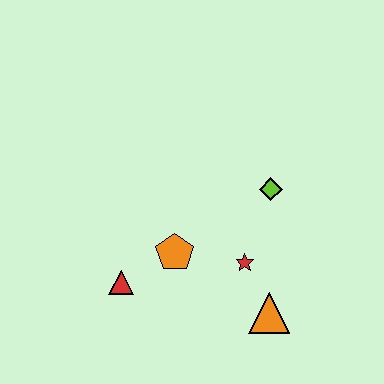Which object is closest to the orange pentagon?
The red triangle is closest to the orange pentagon.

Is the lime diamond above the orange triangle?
Yes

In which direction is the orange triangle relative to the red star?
The orange triangle is below the red star.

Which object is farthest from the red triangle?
The lime diamond is farthest from the red triangle.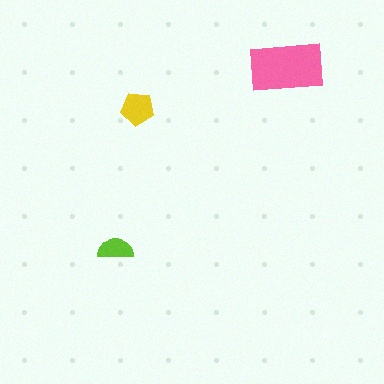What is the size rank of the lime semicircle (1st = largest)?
3rd.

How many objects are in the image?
There are 3 objects in the image.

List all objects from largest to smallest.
The pink rectangle, the yellow pentagon, the lime semicircle.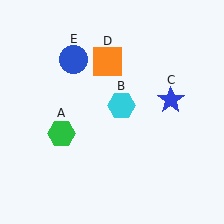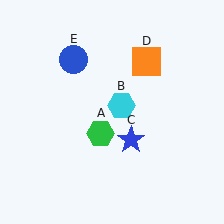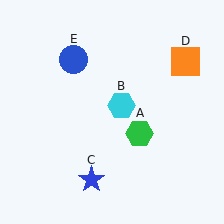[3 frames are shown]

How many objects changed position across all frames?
3 objects changed position: green hexagon (object A), blue star (object C), orange square (object D).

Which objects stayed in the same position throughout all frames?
Cyan hexagon (object B) and blue circle (object E) remained stationary.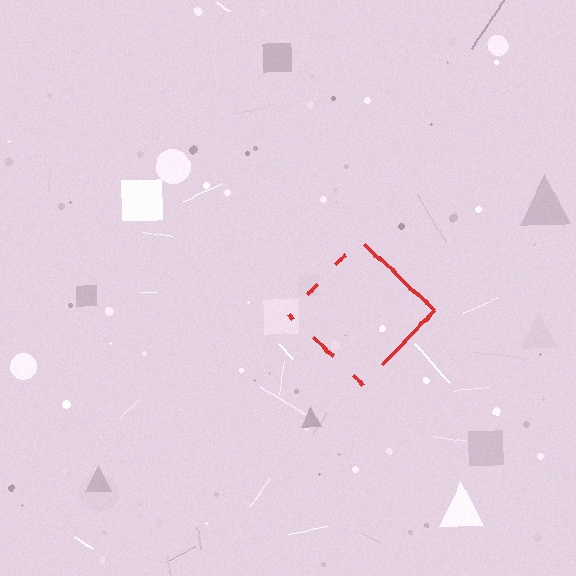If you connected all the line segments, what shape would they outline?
They would outline a diamond.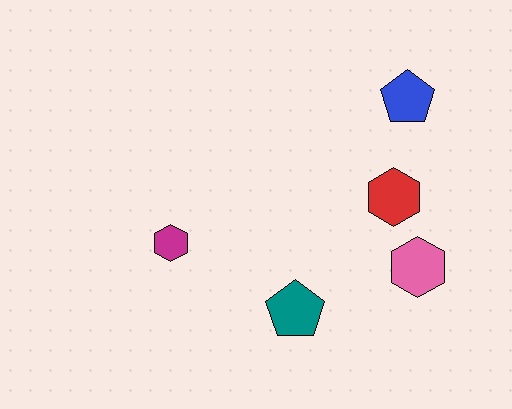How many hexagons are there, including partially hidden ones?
There are 3 hexagons.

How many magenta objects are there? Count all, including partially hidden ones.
There is 1 magenta object.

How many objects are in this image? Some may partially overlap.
There are 5 objects.